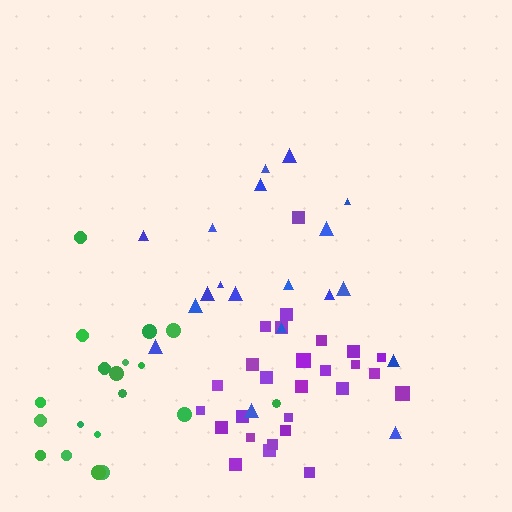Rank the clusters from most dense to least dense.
purple, green, blue.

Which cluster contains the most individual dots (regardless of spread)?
Purple (27).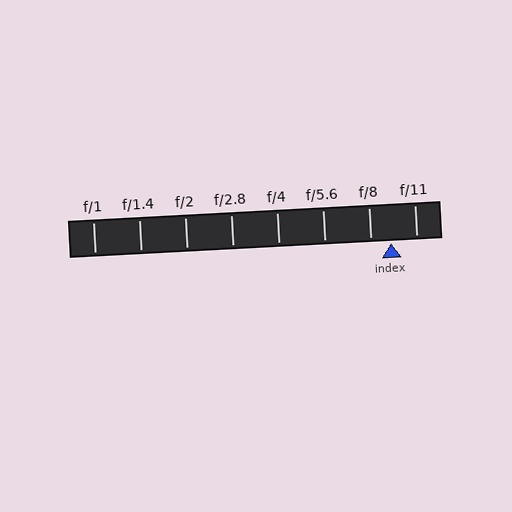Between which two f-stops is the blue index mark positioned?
The index mark is between f/8 and f/11.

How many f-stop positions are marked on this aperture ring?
There are 8 f-stop positions marked.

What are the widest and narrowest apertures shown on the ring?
The widest aperture shown is f/1 and the narrowest is f/11.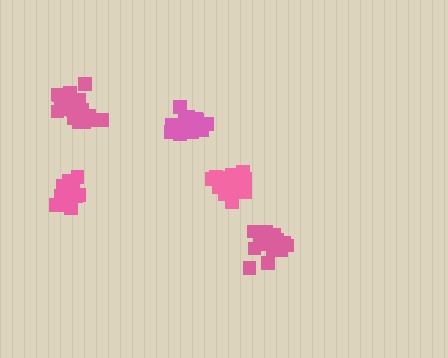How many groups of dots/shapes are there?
There are 5 groups.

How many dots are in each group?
Group 1: 18 dots, Group 2: 18 dots, Group 3: 20 dots, Group 4: 16 dots, Group 5: 18 dots (90 total).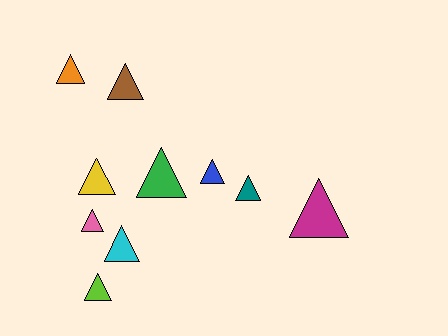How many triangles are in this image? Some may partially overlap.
There are 10 triangles.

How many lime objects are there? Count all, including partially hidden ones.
There is 1 lime object.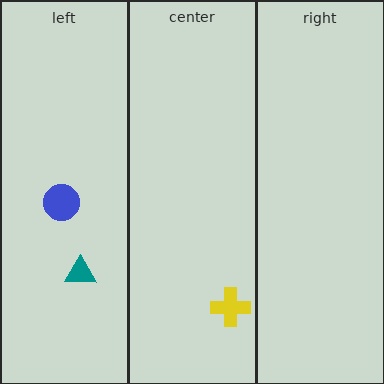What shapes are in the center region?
The yellow cross.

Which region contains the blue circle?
The left region.